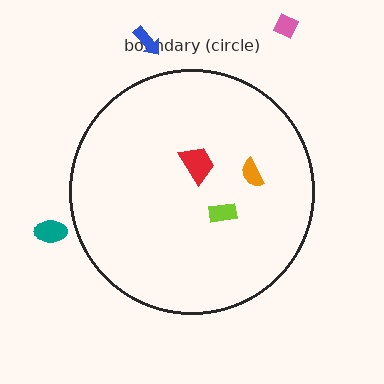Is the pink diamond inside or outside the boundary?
Outside.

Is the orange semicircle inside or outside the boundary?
Inside.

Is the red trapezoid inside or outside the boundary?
Inside.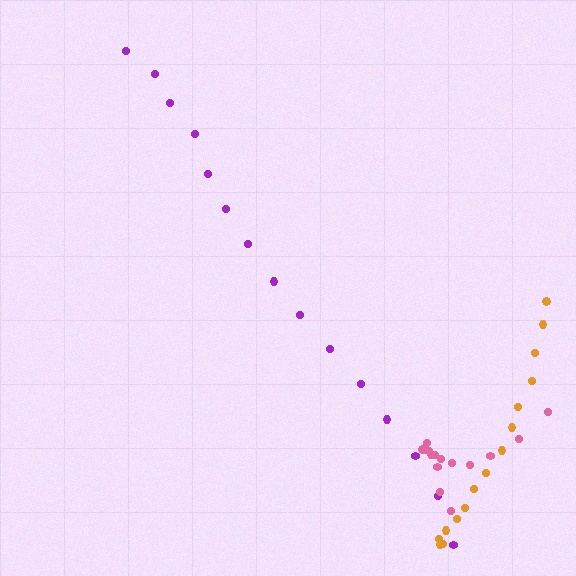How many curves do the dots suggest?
There are 3 distinct paths.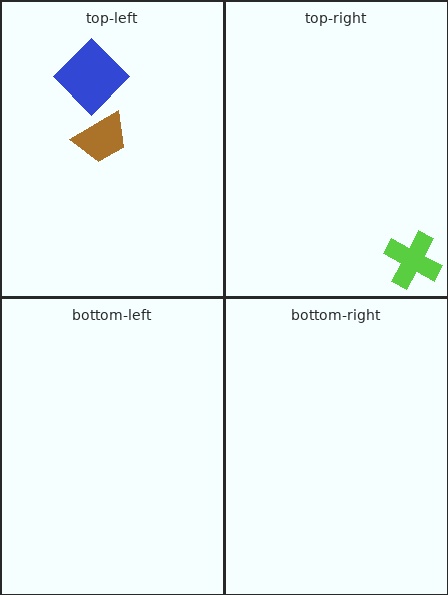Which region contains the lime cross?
The top-right region.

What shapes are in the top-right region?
The lime cross.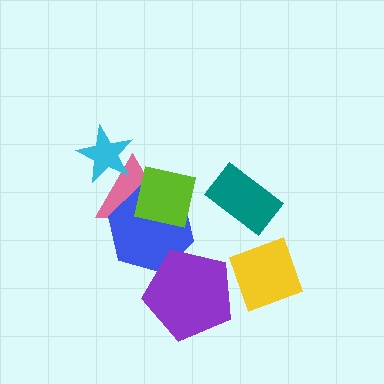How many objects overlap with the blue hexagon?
3 objects overlap with the blue hexagon.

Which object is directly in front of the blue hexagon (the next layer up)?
The lime square is directly in front of the blue hexagon.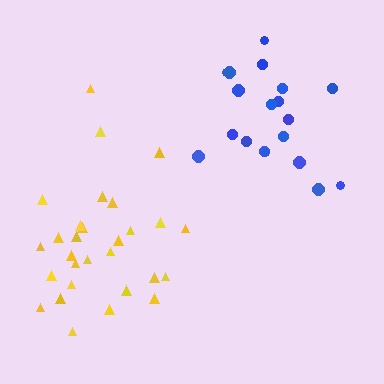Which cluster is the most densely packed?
Yellow.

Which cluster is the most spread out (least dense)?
Blue.